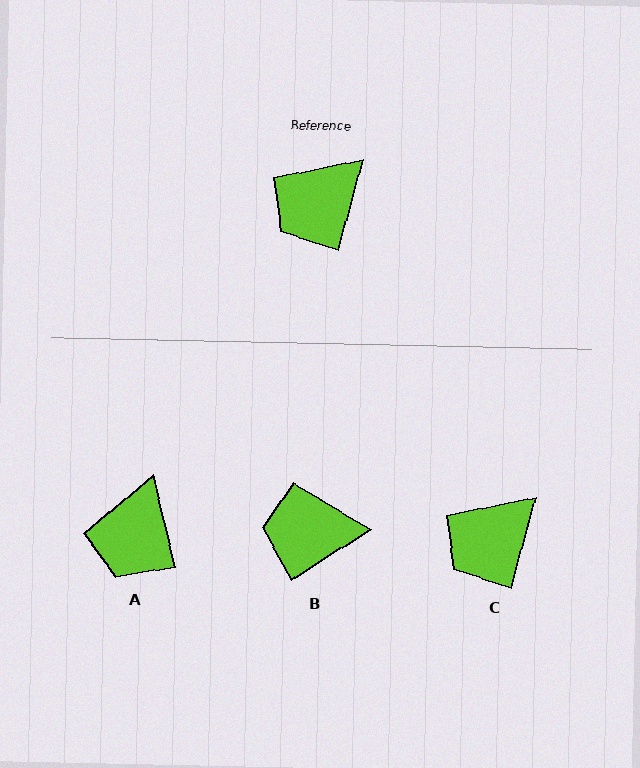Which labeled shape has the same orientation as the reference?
C.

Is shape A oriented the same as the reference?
No, it is off by about 28 degrees.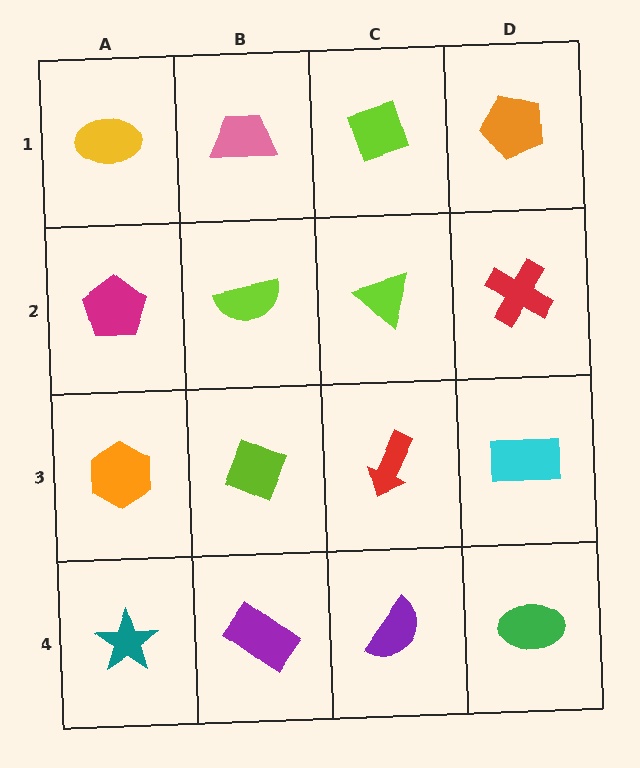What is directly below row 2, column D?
A cyan rectangle.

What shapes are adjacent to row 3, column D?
A red cross (row 2, column D), a green ellipse (row 4, column D), a red arrow (row 3, column C).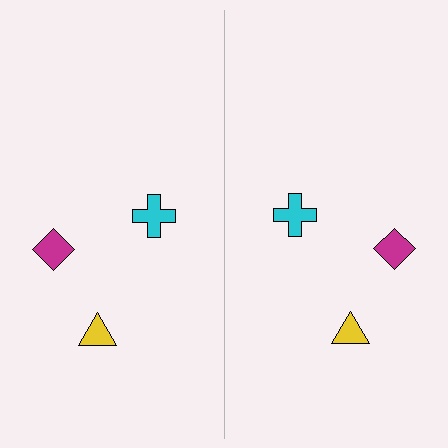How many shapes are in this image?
There are 6 shapes in this image.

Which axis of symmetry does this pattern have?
The pattern has a vertical axis of symmetry running through the center of the image.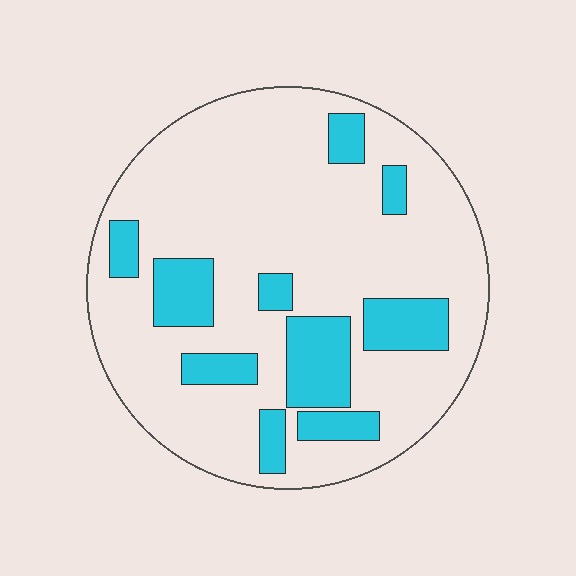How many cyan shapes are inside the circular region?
10.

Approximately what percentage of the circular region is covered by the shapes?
Approximately 20%.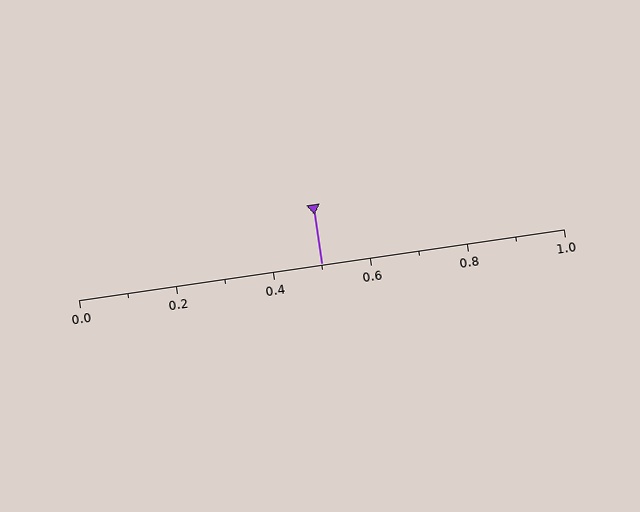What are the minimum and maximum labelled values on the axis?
The axis runs from 0.0 to 1.0.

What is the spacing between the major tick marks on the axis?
The major ticks are spaced 0.2 apart.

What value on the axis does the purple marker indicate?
The marker indicates approximately 0.5.